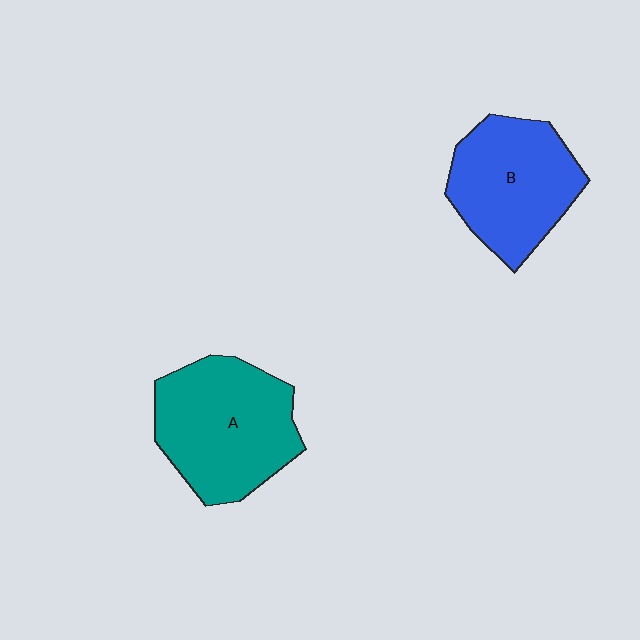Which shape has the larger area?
Shape A (teal).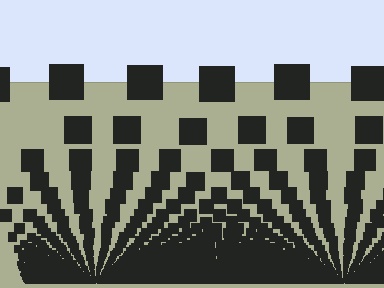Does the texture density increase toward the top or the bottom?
Density increases toward the bottom.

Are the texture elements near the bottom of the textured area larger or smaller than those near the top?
Smaller. The gradient is inverted — elements near the bottom are smaller and denser.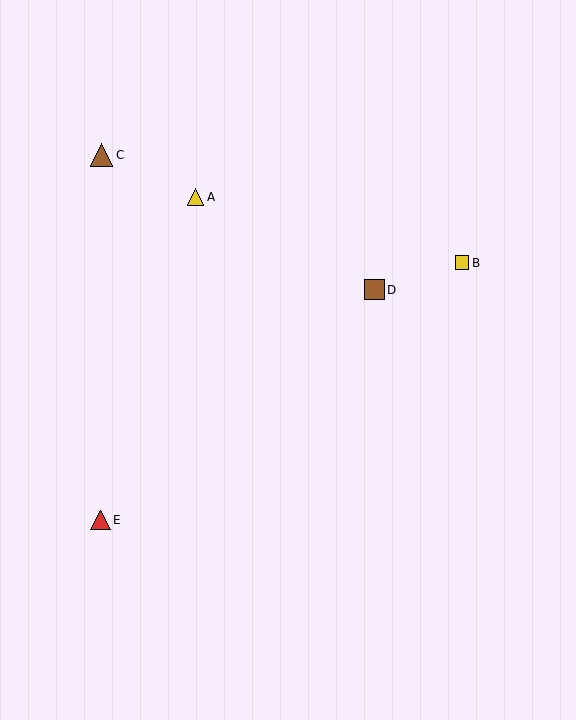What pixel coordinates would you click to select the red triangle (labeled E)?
Click at (101, 520) to select the red triangle E.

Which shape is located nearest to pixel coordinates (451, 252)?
The yellow square (labeled B) at (462, 263) is nearest to that location.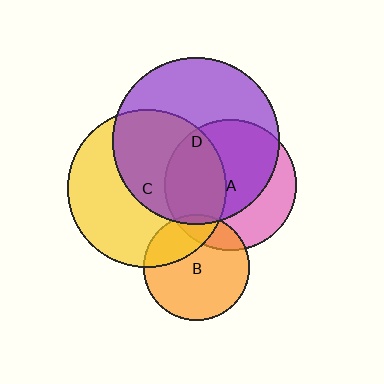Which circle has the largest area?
Circle D (purple).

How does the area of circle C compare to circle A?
Approximately 1.5 times.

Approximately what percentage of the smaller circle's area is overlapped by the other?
Approximately 50%.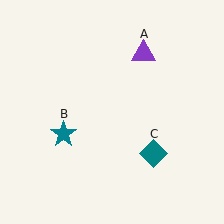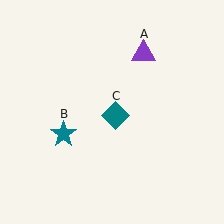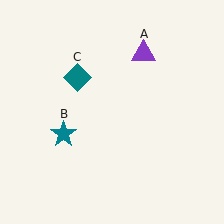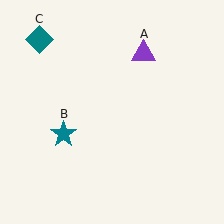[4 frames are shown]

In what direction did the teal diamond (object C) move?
The teal diamond (object C) moved up and to the left.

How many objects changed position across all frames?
1 object changed position: teal diamond (object C).